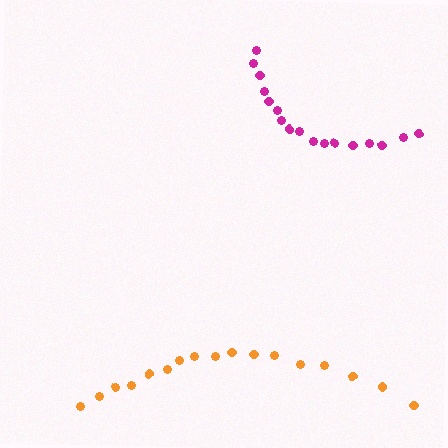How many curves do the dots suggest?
There are 2 distinct paths.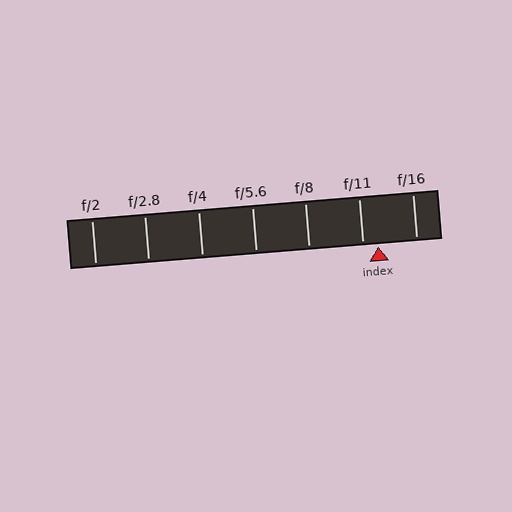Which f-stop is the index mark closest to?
The index mark is closest to f/11.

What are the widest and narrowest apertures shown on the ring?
The widest aperture shown is f/2 and the narrowest is f/16.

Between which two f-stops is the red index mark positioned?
The index mark is between f/11 and f/16.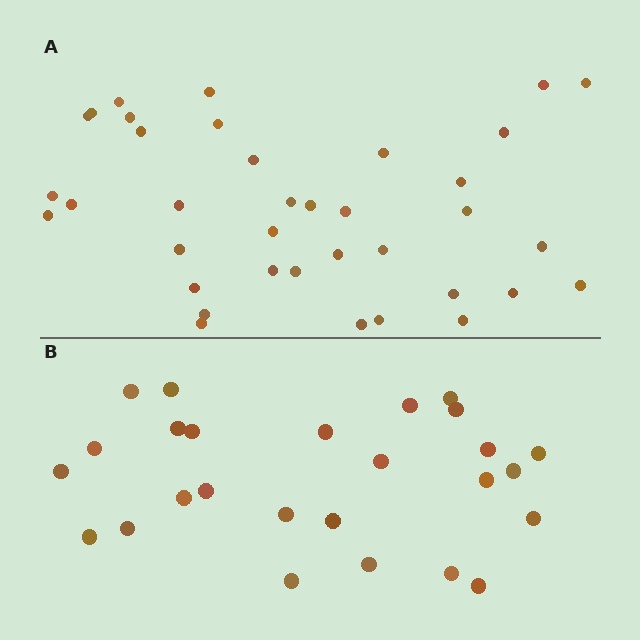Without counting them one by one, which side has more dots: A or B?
Region A (the top region) has more dots.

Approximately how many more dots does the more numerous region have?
Region A has roughly 12 or so more dots than region B.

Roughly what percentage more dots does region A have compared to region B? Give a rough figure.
About 40% more.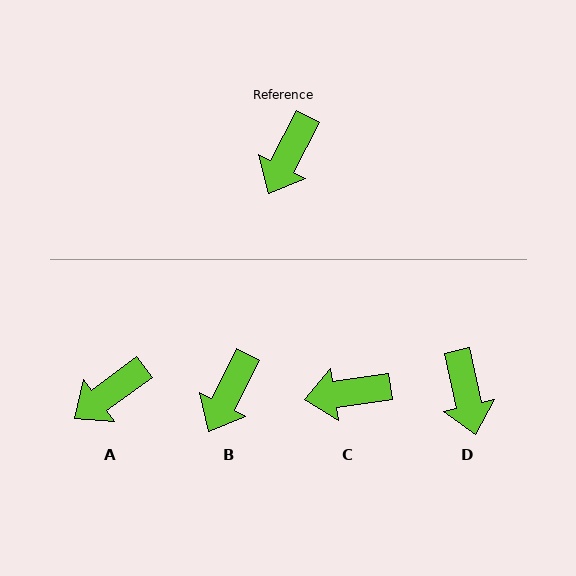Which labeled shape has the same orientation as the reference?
B.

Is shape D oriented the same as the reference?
No, it is off by about 40 degrees.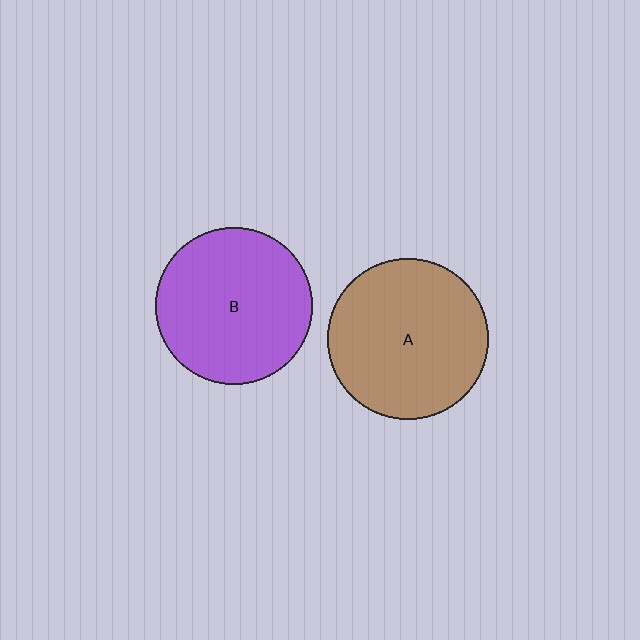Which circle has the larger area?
Circle A (brown).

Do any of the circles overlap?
No, none of the circles overlap.